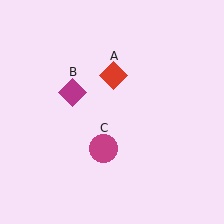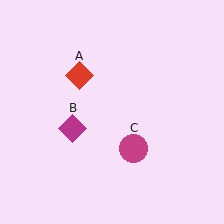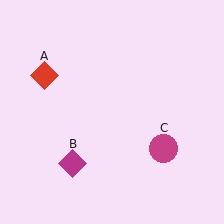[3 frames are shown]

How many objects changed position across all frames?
3 objects changed position: red diamond (object A), magenta diamond (object B), magenta circle (object C).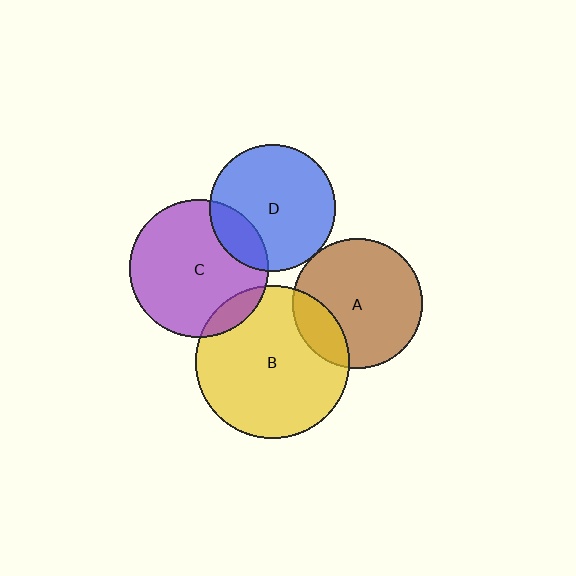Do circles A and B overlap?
Yes.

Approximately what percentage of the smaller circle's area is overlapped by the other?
Approximately 20%.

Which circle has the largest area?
Circle B (yellow).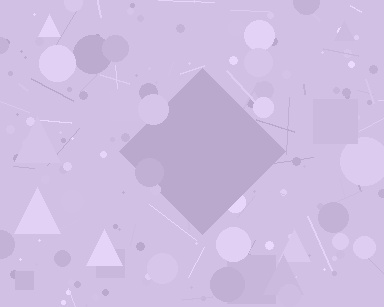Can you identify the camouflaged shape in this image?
The camouflaged shape is a diamond.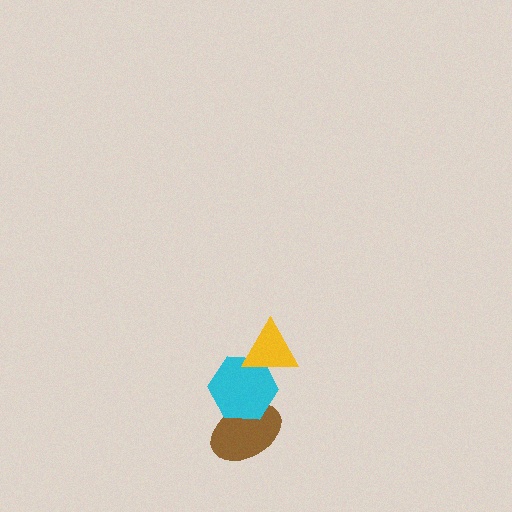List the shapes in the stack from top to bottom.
From top to bottom: the yellow triangle, the cyan hexagon, the brown ellipse.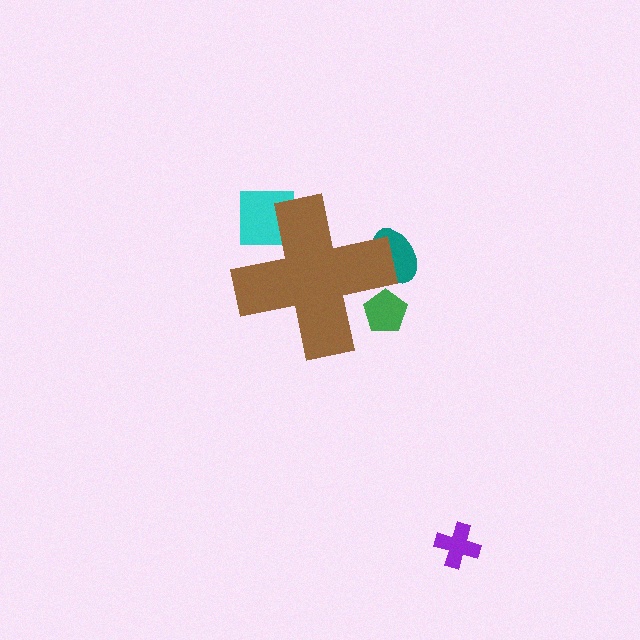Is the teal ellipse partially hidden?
Yes, the teal ellipse is partially hidden behind the brown cross.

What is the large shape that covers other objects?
A brown cross.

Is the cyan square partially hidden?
Yes, the cyan square is partially hidden behind the brown cross.